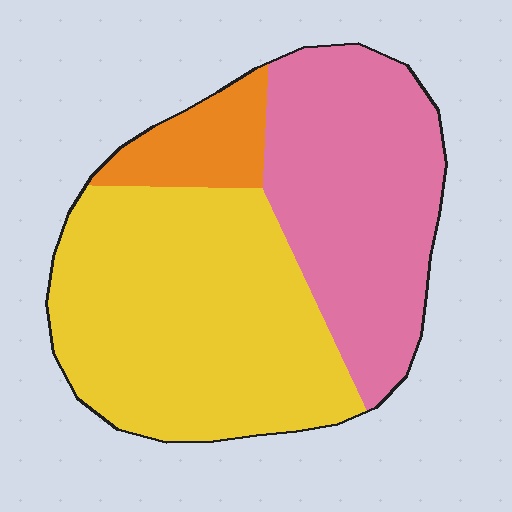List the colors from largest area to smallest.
From largest to smallest: yellow, pink, orange.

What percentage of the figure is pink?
Pink takes up about three eighths (3/8) of the figure.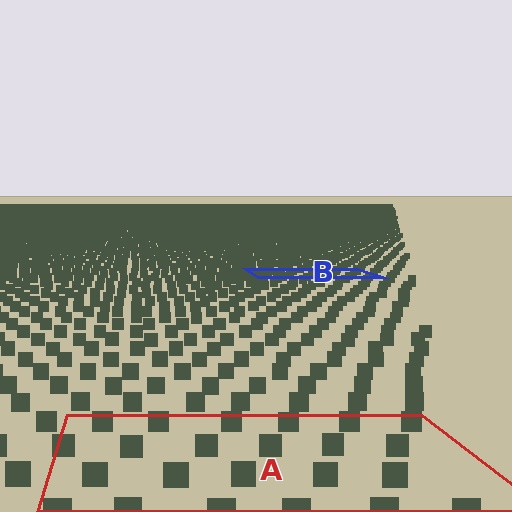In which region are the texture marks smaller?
The texture marks are smaller in region B, because it is farther away.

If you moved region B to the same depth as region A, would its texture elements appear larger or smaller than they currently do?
They would appear larger. At a closer depth, the same texture elements are projected at a bigger on-screen size.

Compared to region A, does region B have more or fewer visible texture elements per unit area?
Region B has more texture elements per unit area — they are packed more densely because it is farther away.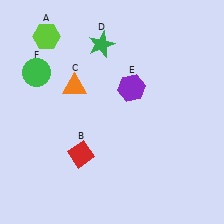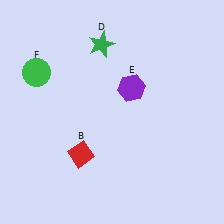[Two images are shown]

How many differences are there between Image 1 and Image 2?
There are 2 differences between the two images.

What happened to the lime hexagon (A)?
The lime hexagon (A) was removed in Image 2. It was in the top-left area of Image 1.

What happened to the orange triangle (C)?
The orange triangle (C) was removed in Image 2. It was in the top-left area of Image 1.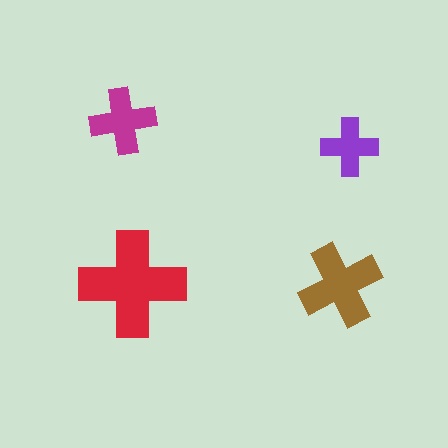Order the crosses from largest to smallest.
the red one, the brown one, the magenta one, the purple one.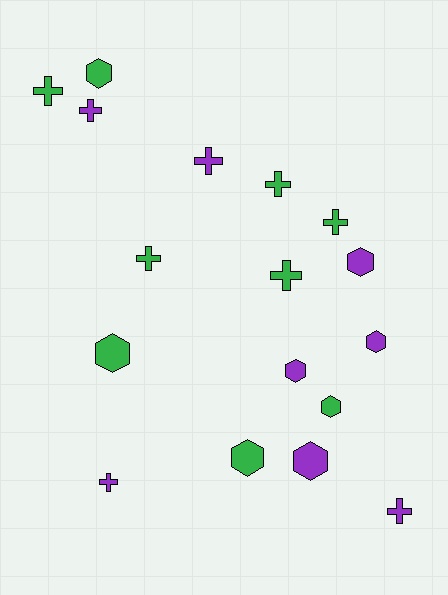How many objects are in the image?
There are 17 objects.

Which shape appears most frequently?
Cross, with 9 objects.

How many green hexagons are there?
There are 4 green hexagons.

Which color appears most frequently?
Green, with 9 objects.